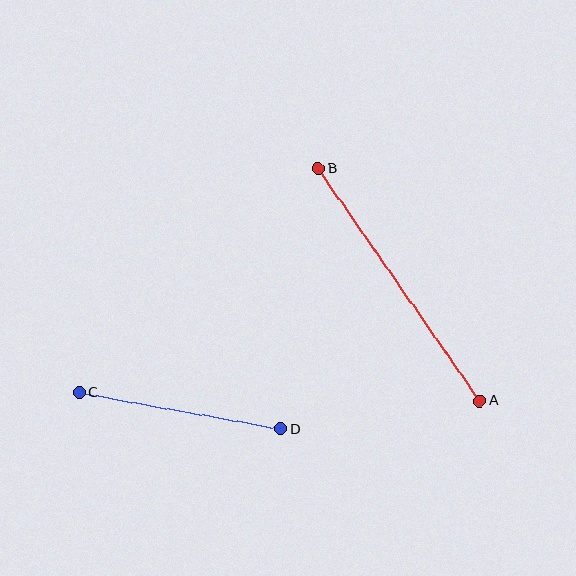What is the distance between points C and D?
The distance is approximately 205 pixels.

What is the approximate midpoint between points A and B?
The midpoint is at approximately (399, 284) pixels.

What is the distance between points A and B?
The distance is approximately 283 pixels.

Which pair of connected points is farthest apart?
Points A and B are farthest apart.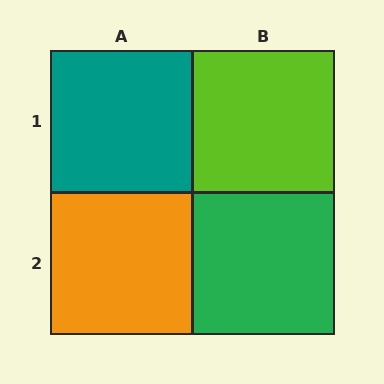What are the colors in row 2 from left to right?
Orange, green.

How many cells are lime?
1 cell is lime.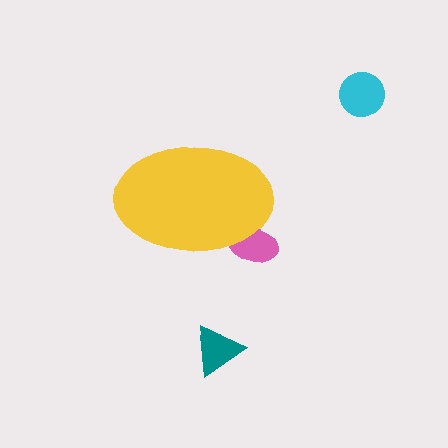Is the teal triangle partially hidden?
No, the teal triangle is fully visible.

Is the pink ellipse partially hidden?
Yes, the pink ellipse is partially hidden behind the yellow ellipse.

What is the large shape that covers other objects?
A yellow ellipse.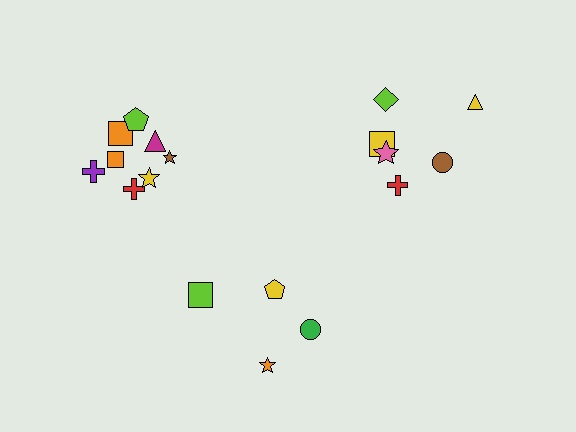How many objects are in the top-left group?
There are 8 objects.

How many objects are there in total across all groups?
There are 18 objects.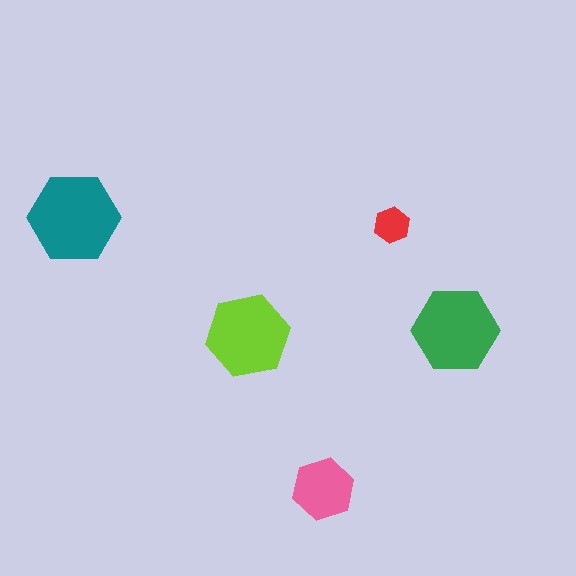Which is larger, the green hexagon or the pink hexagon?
The green one.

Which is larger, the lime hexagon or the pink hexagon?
The lime one.